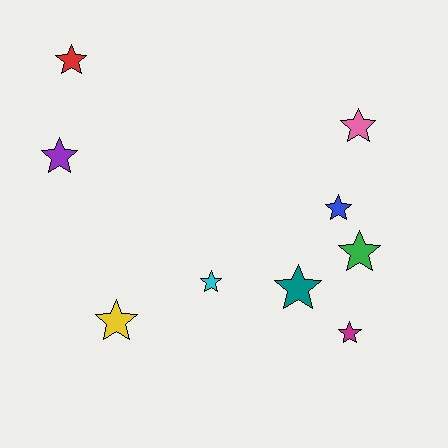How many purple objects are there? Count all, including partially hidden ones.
There is 1 purple object.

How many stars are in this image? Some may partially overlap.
There are 9 stars.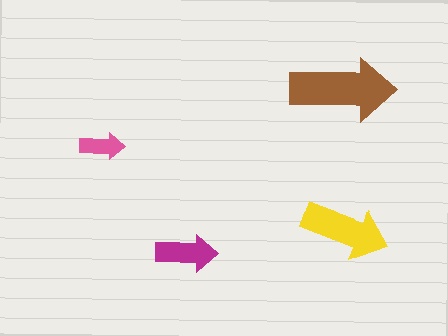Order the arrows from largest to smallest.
the brown one, the yellow one, the magenta one, the pink one.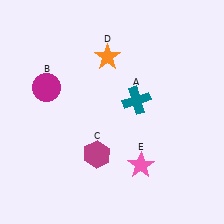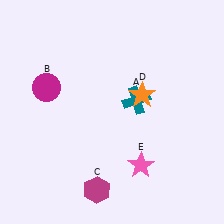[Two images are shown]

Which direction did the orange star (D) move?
The orange star (D) moved down.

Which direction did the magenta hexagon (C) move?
The magenta hexagon (C) moved down.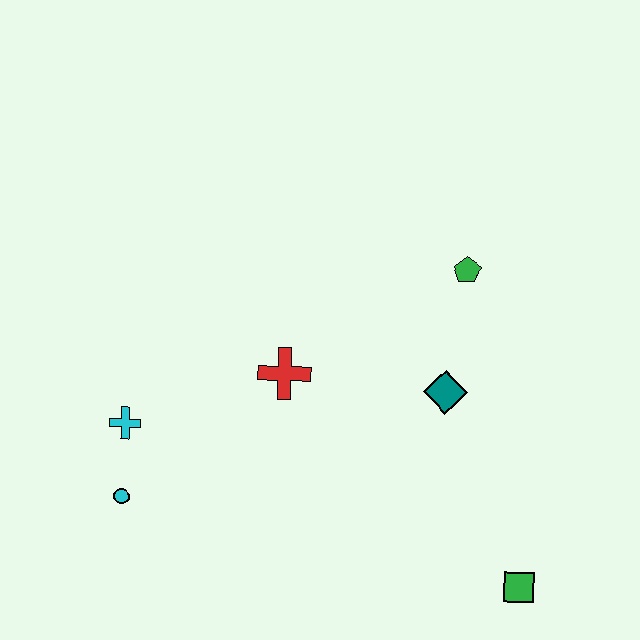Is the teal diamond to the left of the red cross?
No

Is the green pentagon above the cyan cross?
Yes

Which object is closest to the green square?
The teal diamond is closest to the green square.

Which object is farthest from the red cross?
The green square is farthest from the red cross.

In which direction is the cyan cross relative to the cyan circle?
The cyan cross is above the cyan circle.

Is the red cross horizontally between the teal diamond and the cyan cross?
Yes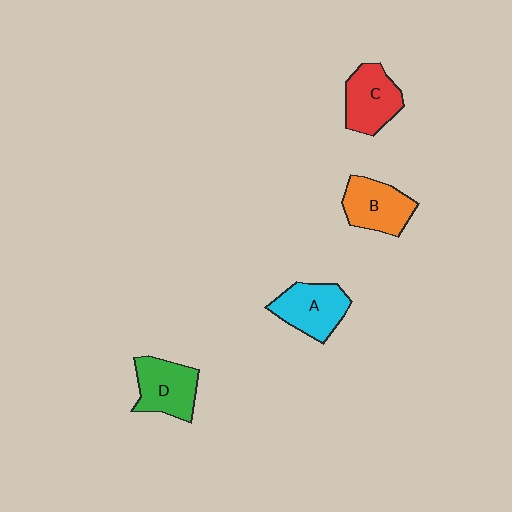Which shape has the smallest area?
Shape B (orange).